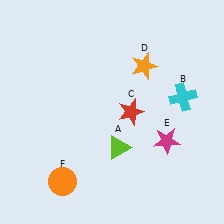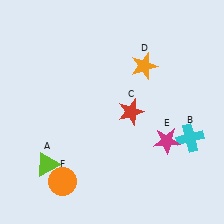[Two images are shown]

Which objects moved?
The objects that moved are: the lime triangle (A), the cyan cross (B).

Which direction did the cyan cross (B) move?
The cyan cross (B) moved down.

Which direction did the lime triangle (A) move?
The lime triangle (A) moved left.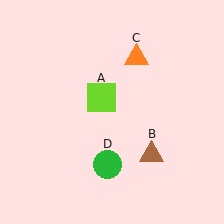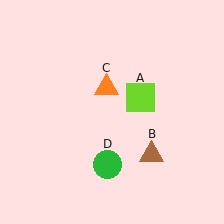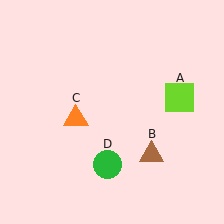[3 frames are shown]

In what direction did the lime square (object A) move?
The lime square (object A) moved right.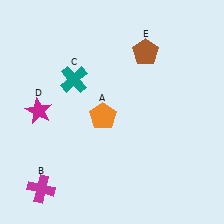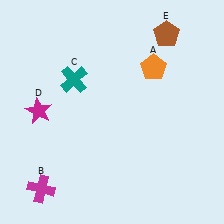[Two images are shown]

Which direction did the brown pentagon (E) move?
The brown pentagon (E) moved right.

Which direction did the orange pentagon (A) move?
The orange pentagon (A) moved right.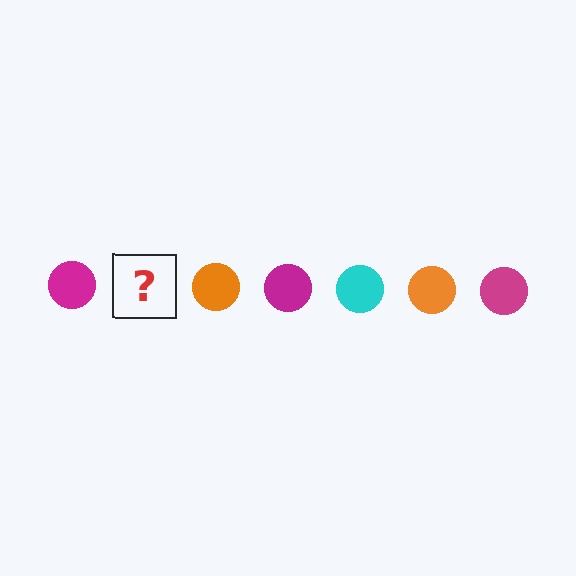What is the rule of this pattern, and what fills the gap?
The rule is that the pattern cycles through magenta, cyan, orange circles. The gap should be filled with a cyan circle.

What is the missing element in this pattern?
The missing element is a cyan circle.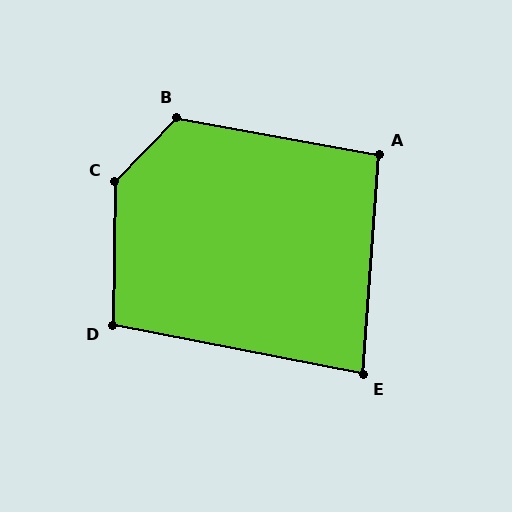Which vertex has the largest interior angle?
C, at approximately 137 degrees.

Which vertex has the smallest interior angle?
E, at approximately 83 degrees.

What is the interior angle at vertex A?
Approximately 96 degrees (obtuse).